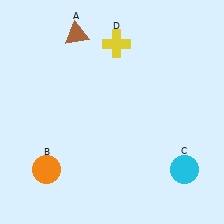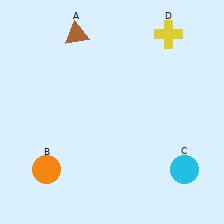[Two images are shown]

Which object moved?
The yellow cross (D) moved right.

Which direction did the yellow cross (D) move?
The yellow cross (D) moved right.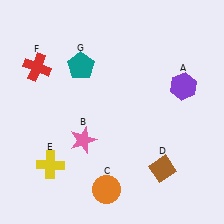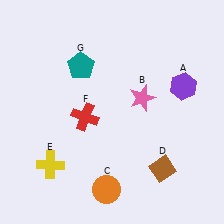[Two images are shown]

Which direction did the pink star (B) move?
The pink star (B) moved right.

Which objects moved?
The objects that moved are: the pink star (B), the red cross (F).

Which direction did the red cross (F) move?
The red cross (F) moved down.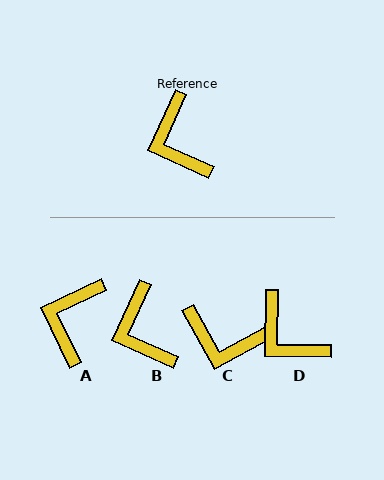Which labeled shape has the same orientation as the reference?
B.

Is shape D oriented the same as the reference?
No, it is off by about 24 degrees.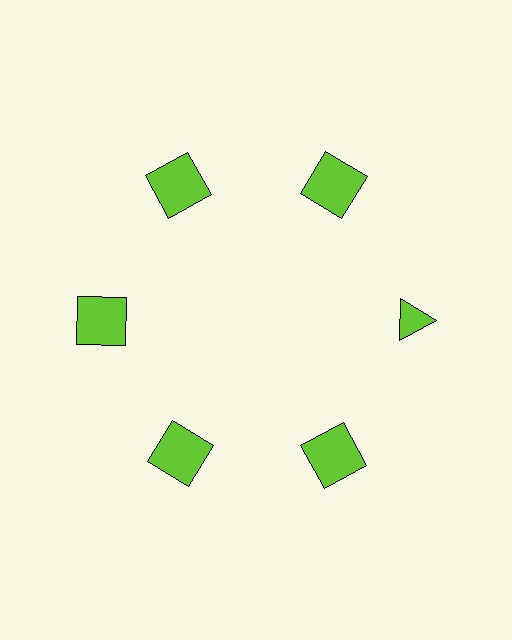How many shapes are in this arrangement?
There are 6 shapes arranged in a ring pattern.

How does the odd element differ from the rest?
It has a different shape: triangle instead of square.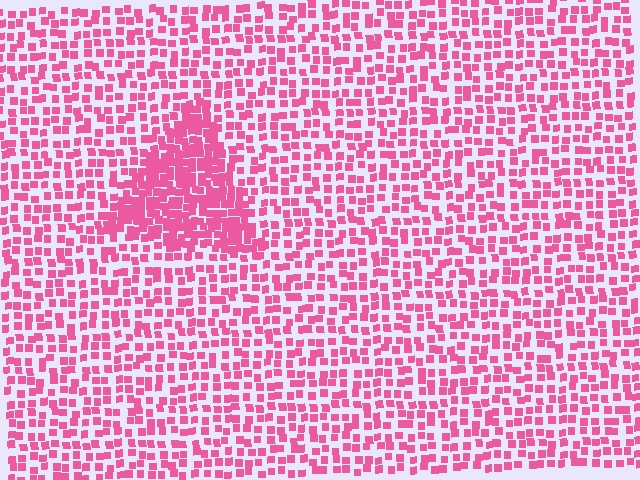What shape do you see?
I see a triangle.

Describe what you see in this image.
The image contains small pink elements arranged at two different densities. A triangle-shaped region is visible where the elements are more densely packed than the surrounding area.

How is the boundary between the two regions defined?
The boundary is defined by a change in element density (approximately 2.2x ratio). All elements are the same color, size, and shape.